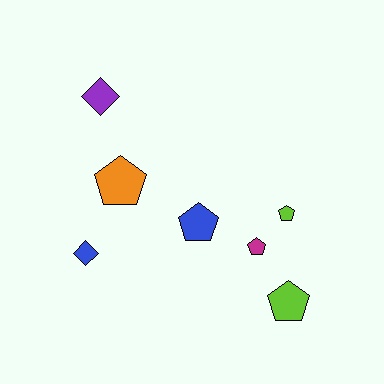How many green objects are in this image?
There are no green objects.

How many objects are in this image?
There are 7 objects.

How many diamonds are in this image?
There are 2 diamonds.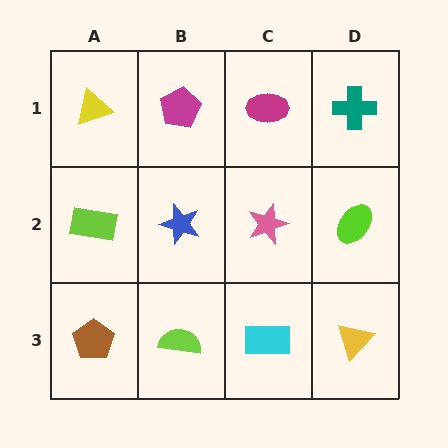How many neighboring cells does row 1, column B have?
3.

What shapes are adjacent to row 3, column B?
A blue star (row 2, column B), a brown pentagon (row 3, column A), a cyan rectangle (row 3, column C).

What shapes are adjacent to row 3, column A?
A lime rectangle (row 2, column A), a lime semicircle (row 3, column B).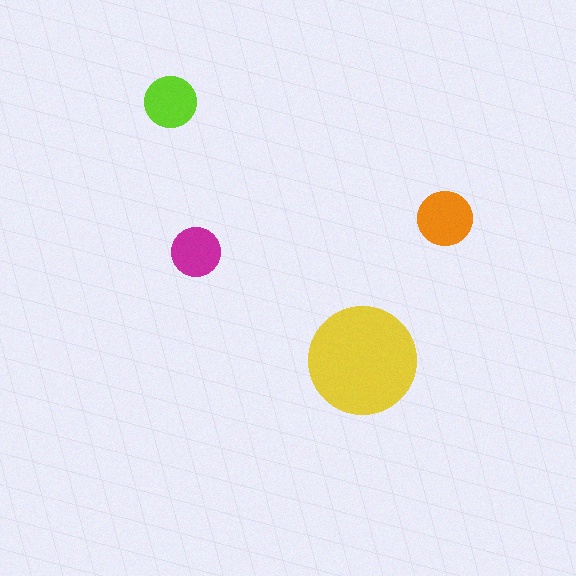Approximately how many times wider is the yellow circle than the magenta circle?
About 2 times wider.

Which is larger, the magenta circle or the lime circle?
The lime one.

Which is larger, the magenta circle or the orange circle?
The orange one.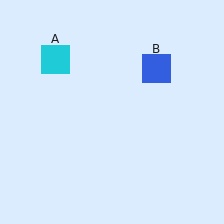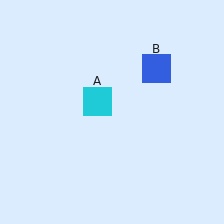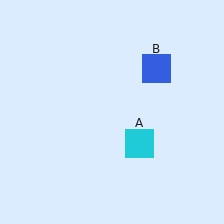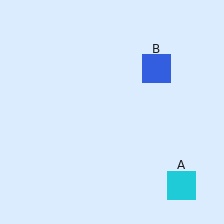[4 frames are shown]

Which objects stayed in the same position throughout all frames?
Blue square (object B) remained stationary.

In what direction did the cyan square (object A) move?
The cyan square (object A) moved down and to the right.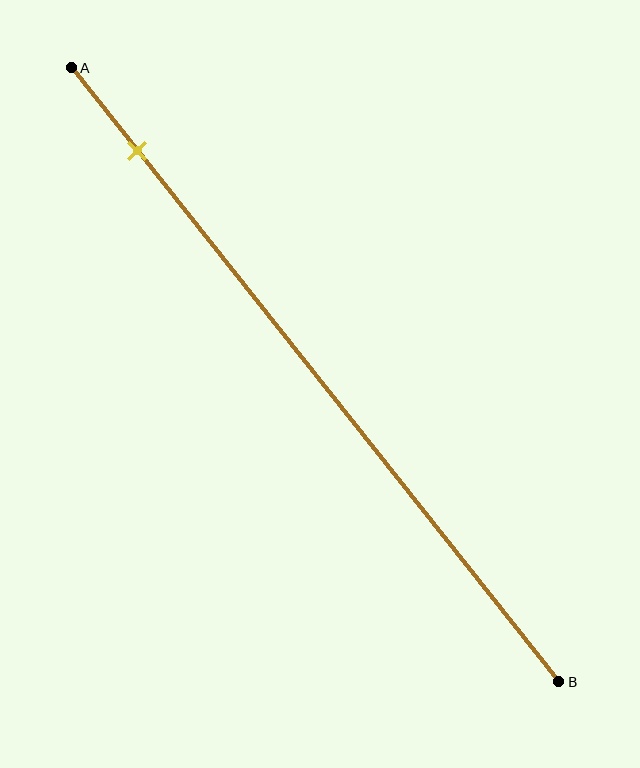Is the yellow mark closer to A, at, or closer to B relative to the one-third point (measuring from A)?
The yellow mark is closer to point A than the one-third point of segment AB.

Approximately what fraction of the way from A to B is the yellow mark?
The yellow mark is approximately 15% of the way from A to B.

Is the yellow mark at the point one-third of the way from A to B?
No, the mark is at about 15% from A, not at the 33% one-third point.